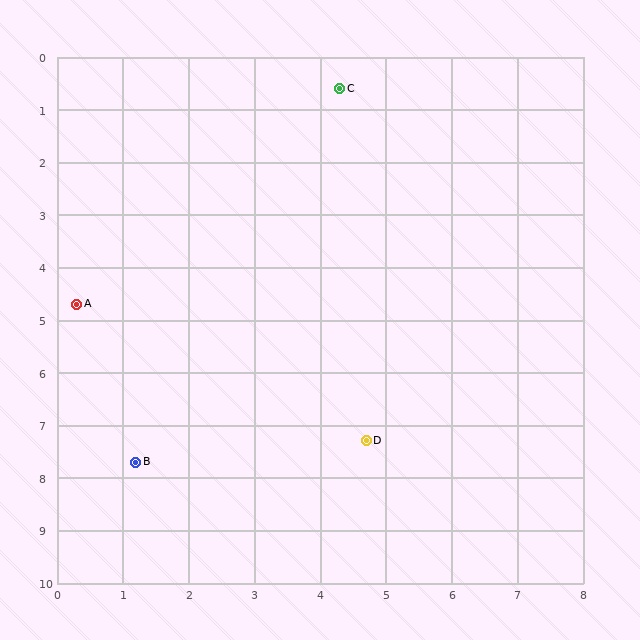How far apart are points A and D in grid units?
Points A and D are about 5.1 grid units apart.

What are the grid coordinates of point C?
Point C is at approximately (4.3, 0.6).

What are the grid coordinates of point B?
Point B is at approximately (1.2, 7.7).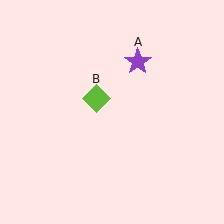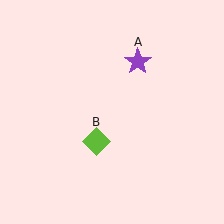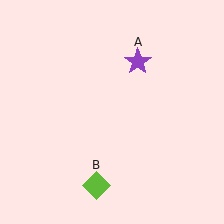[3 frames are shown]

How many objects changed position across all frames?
1 object changed position: lime diamond (object B).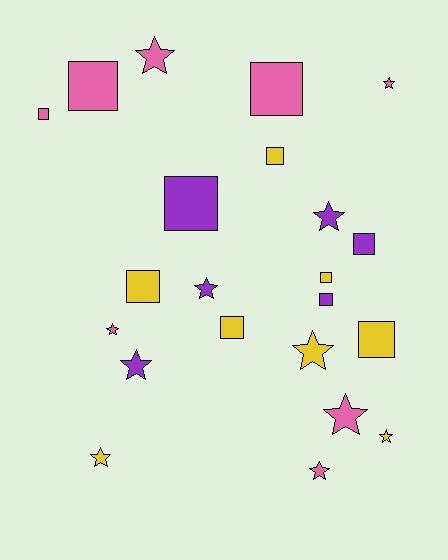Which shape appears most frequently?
Star, with 11 objects.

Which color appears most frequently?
Yellow, with 8 objects.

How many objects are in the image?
There are 22 objects.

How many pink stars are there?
There are 5 pink stars.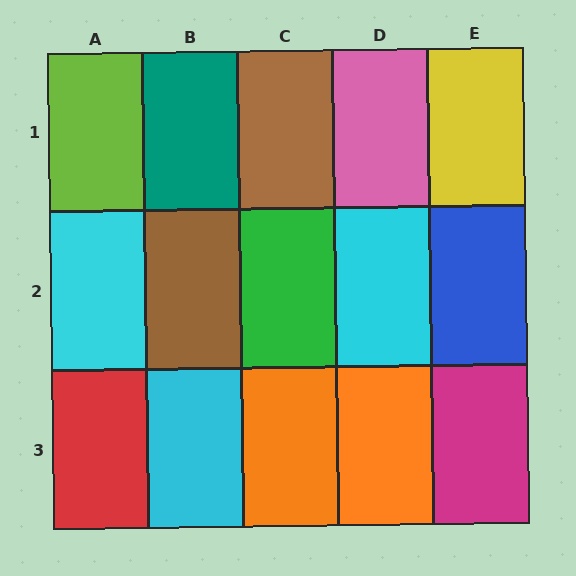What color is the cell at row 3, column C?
Orange.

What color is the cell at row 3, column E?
Magenta.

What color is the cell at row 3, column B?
Cyan.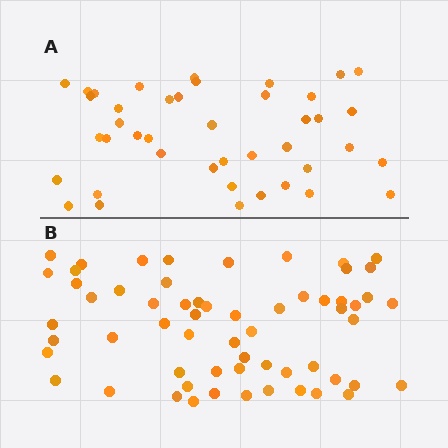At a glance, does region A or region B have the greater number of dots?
Region B (the bottom region) has more dots.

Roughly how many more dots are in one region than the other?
Region B has approximately 20 more dots than region A.